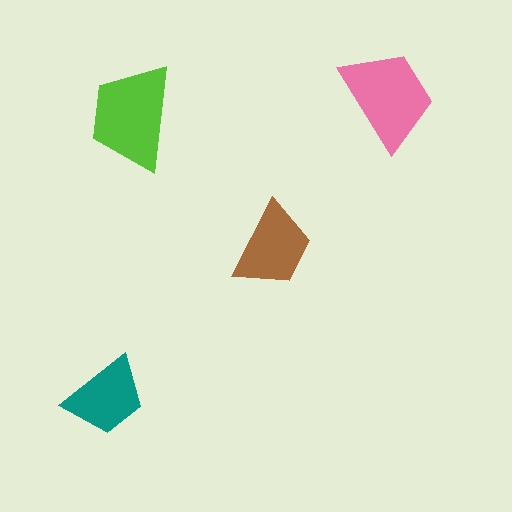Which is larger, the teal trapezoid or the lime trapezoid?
The lime one.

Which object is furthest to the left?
The teal trapezoid is leftmost.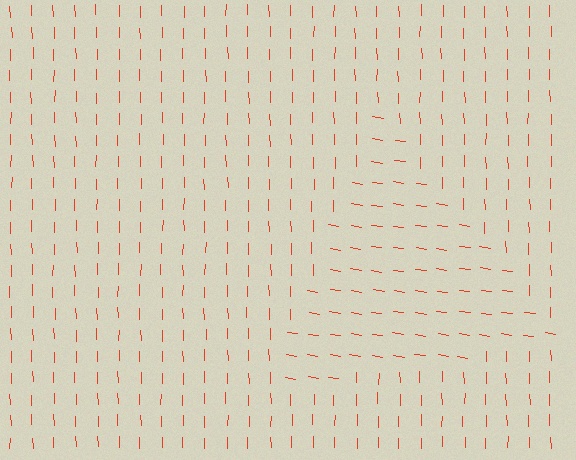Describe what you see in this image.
The image is filled with small red line segments. A triangle region in the image has lines oriented differently from the surrounding lines, creating a visible texture boundary.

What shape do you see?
I see a triangle.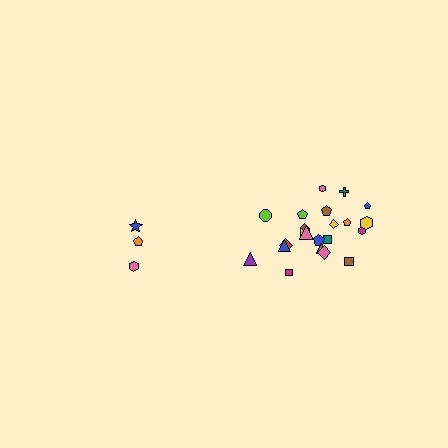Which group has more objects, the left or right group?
The right group.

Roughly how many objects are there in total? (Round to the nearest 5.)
Roughly 25 objects in total.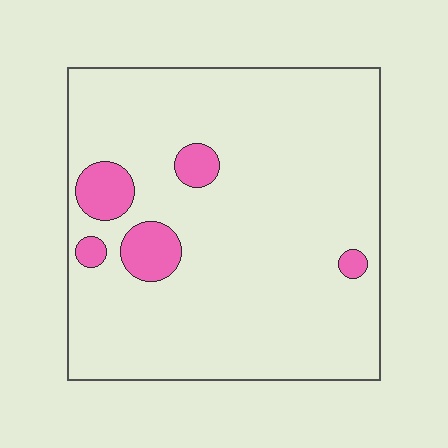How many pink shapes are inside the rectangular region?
5.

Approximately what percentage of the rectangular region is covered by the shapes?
Approximately 10%.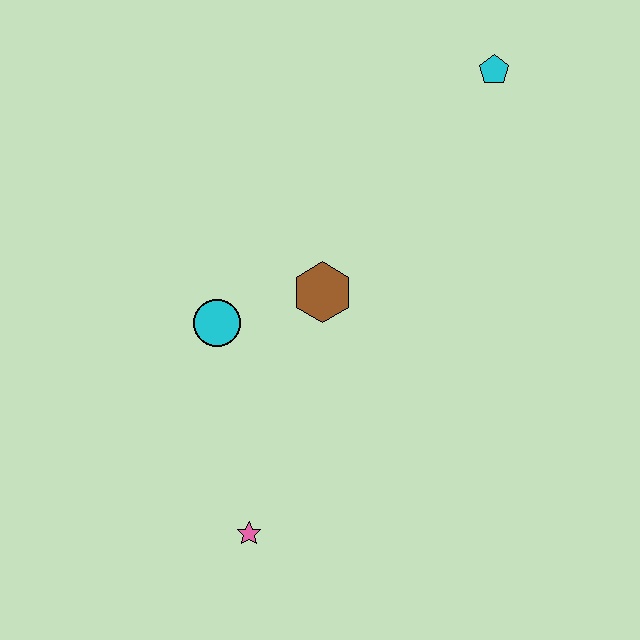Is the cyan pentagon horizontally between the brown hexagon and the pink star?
No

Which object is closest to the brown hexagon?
The cyan circle is closest to the brown hexagon.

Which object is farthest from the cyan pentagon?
The pink star is farthest from the cyan pentagon.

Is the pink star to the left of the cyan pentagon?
Yes